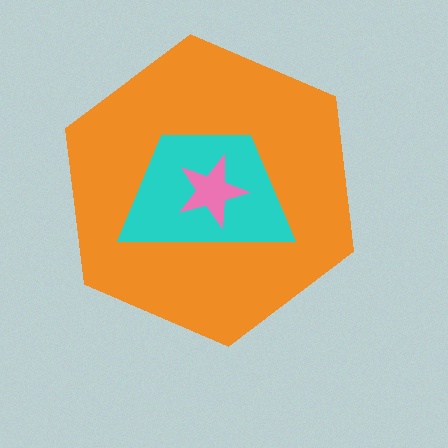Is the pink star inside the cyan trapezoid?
Yes.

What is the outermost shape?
The orange hexagon.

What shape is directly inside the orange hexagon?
The cyan trapezoid.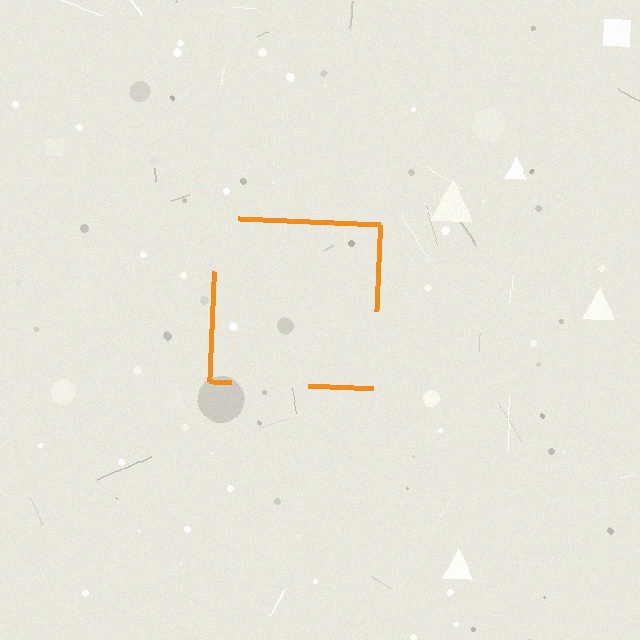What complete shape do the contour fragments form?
The contour fragments form a square.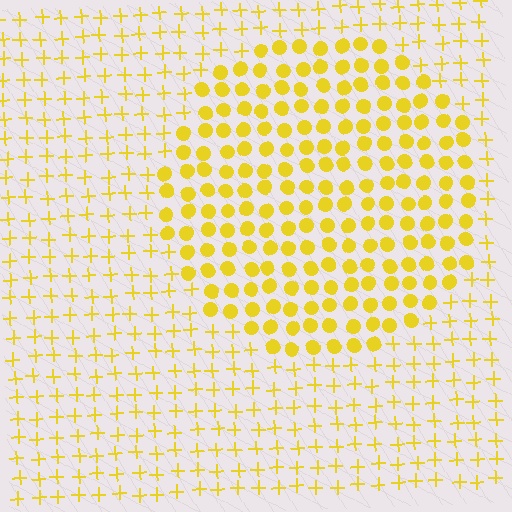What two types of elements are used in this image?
The image uses circles inside the circle region and plus signs outside it.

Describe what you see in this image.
The image is filled with small yellow elements arranged in a uniform grid. A circle-shaped region contains circles, while the surrounding area contains plus signs. The boundary is defined purely by the change in element shape.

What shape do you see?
I see a circle.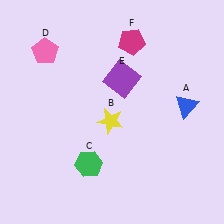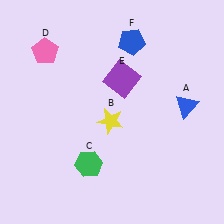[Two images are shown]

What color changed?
The pentagon (F) changed from magenta in Image 1 to blue in Image 2.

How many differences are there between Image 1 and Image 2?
There is 1 difference between the two images.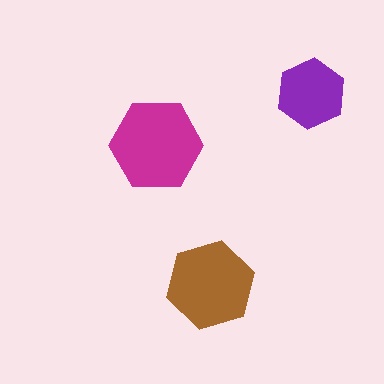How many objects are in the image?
There are 3 objects in the image.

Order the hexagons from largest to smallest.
the magenta one, the brown one, the purple one.